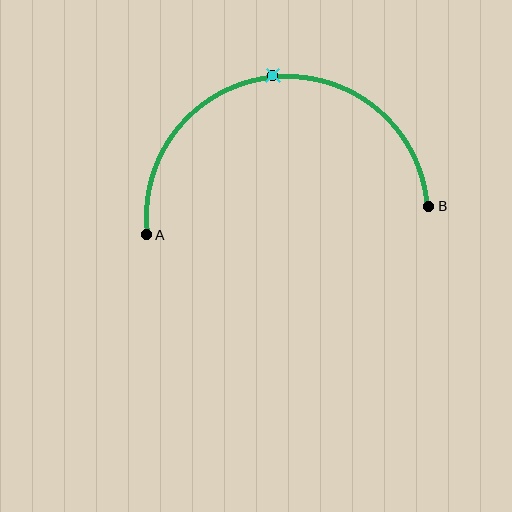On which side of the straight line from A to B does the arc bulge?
The arc bulges above the straight line connecting A and B.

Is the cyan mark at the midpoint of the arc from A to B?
Yes. The cyan mark lies on the arc at equal arc-length from both A and B — it is the arc midpoint.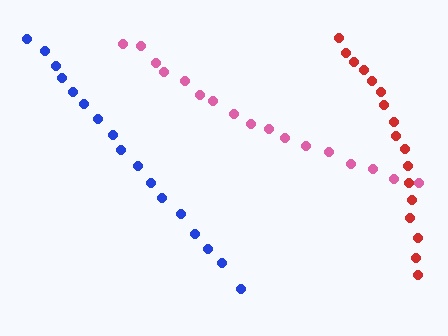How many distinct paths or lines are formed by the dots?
There are 3 distinct paths.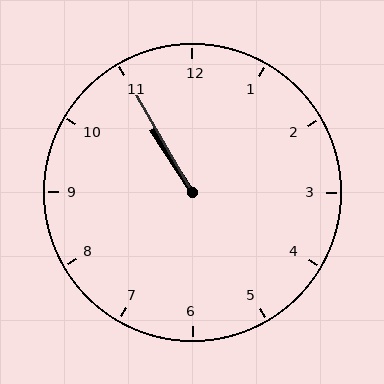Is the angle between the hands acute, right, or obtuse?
It is acute.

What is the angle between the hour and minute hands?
Approximately 2 degrees.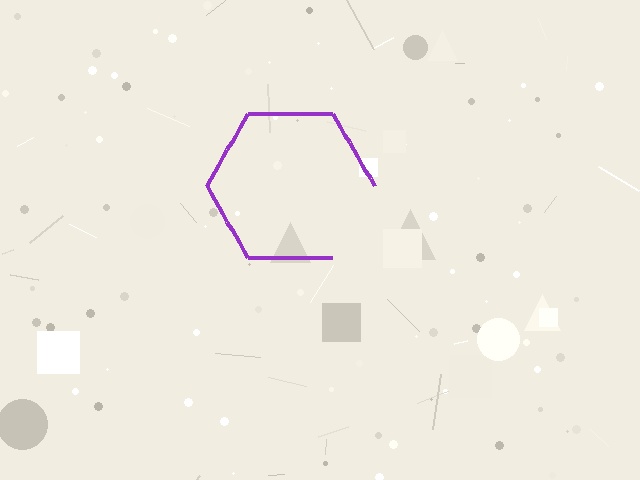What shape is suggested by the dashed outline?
The dashed outline suggests a hexagon.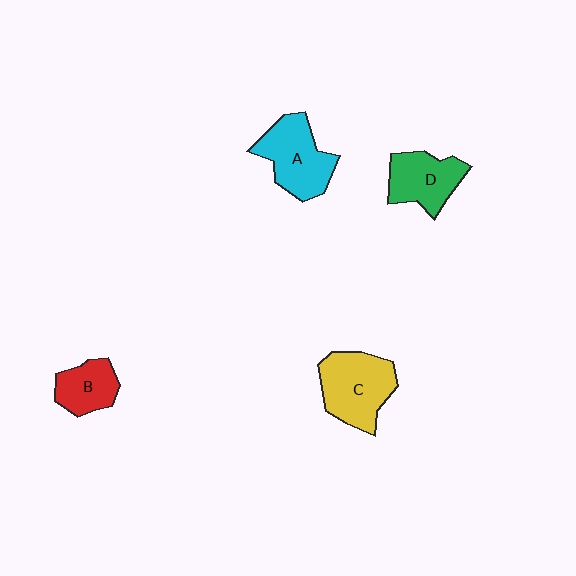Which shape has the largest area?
Shape C (yellow).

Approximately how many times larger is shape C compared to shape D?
Approximately 1.3 times.